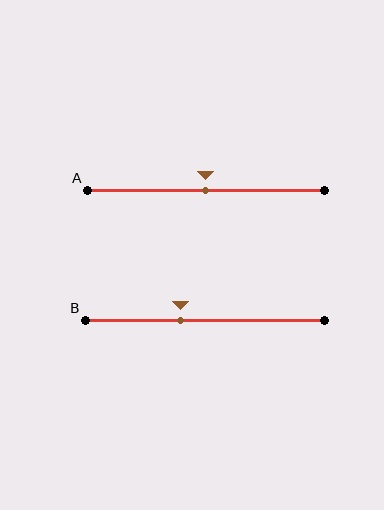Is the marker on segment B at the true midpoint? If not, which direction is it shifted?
No, the marker on segment B is shifted to the left by about 10% of the segment length.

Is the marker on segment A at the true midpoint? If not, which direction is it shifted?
Yes, the marker on segment A is at the true midpoint.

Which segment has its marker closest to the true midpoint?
Segment A has its marker closest to the true midpoint.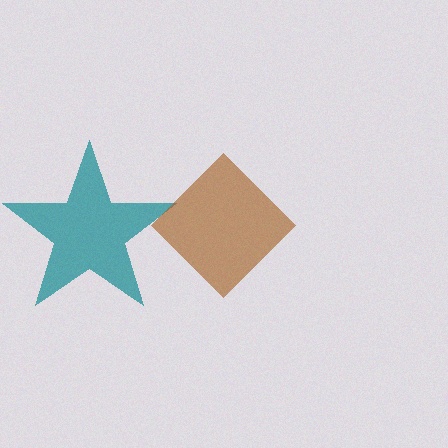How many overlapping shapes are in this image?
There are 2 overlapping shapes in the image.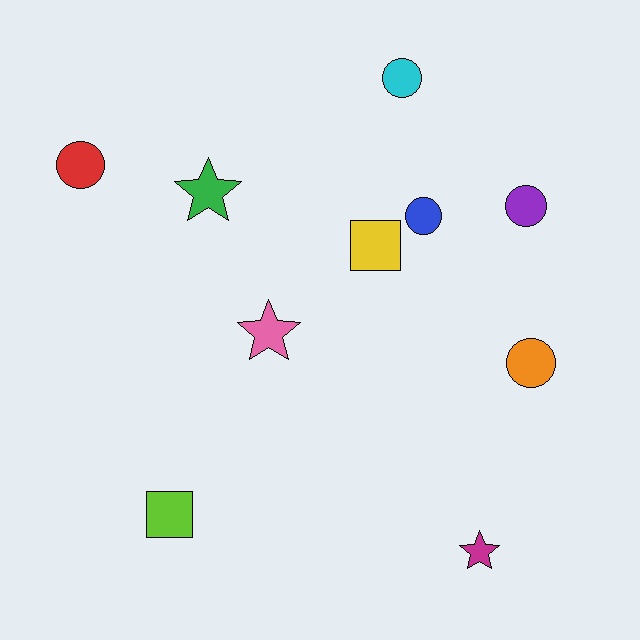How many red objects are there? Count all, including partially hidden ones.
There is 1 red object.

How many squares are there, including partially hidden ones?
There are 2 squares.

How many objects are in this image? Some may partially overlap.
There are 10 objects.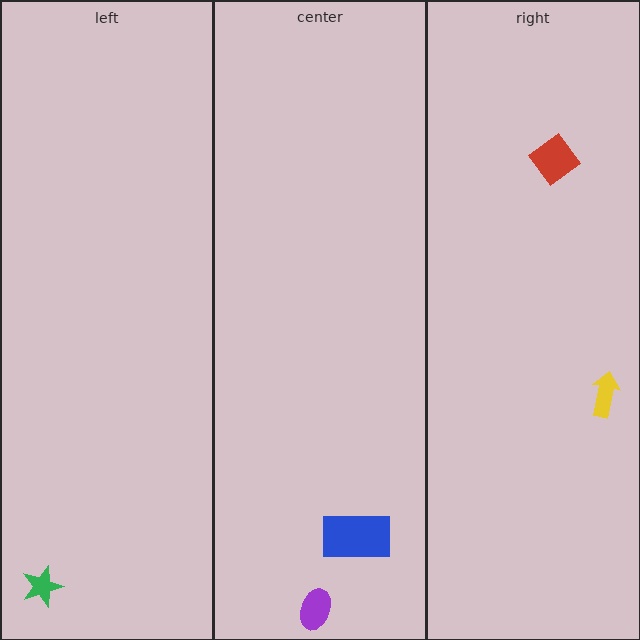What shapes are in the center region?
The blue rectangle, the purple ellipse.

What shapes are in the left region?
The green star.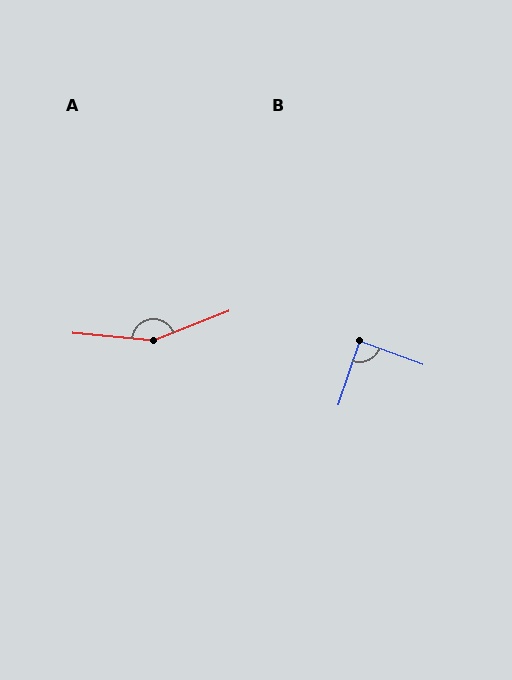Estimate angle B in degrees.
Approximately 88 degrees.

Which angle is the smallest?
B, at approximately 88 degrees.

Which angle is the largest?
A, at approximately 153 degrees.